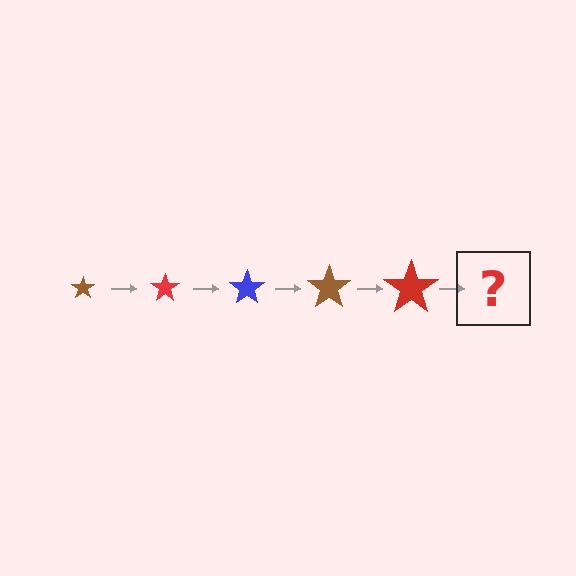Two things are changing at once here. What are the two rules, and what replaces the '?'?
The two rules are that the star grows larger each step and the color cycles through brown, red, and blue. The '?' should be a blue star, larger than the previous one.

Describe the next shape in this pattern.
It should be a blue star, larger than the previous one.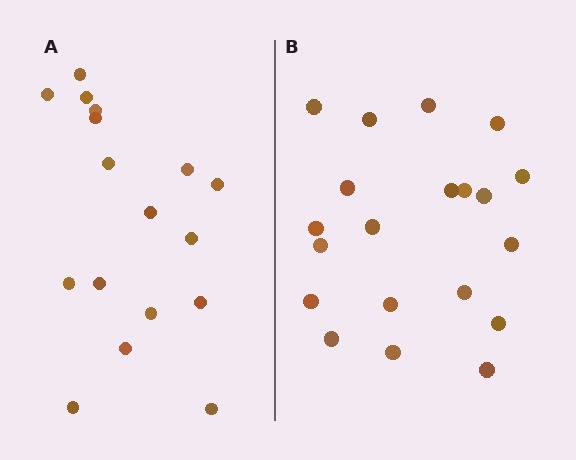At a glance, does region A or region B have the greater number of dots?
Region B (the right region) has more dots.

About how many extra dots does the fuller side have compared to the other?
Region B has just a few more — roughly 2 or 3 more dots than region A.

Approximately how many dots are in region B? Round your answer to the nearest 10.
About 20 dots.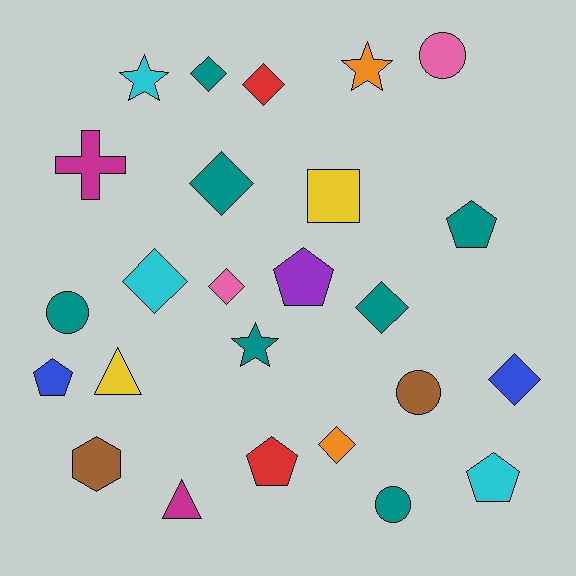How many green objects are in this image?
There are no green objects.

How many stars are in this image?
There are 3 stars.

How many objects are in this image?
There are 25 objects.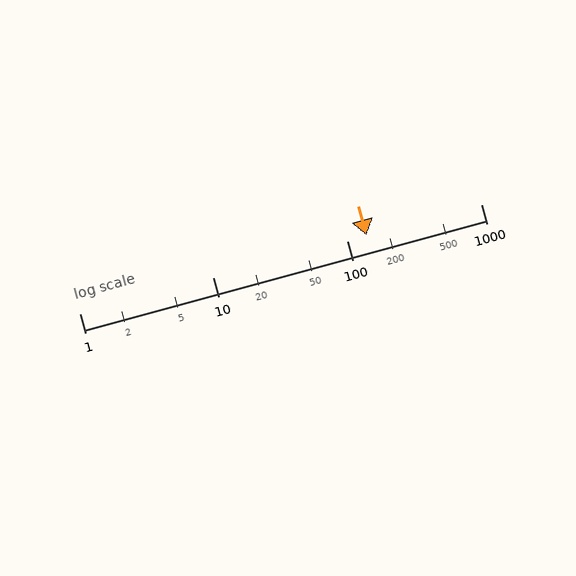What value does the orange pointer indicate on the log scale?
The pointer indicates approximately 140.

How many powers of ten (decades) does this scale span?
The scale spans 3 decades, from 1 to 1000.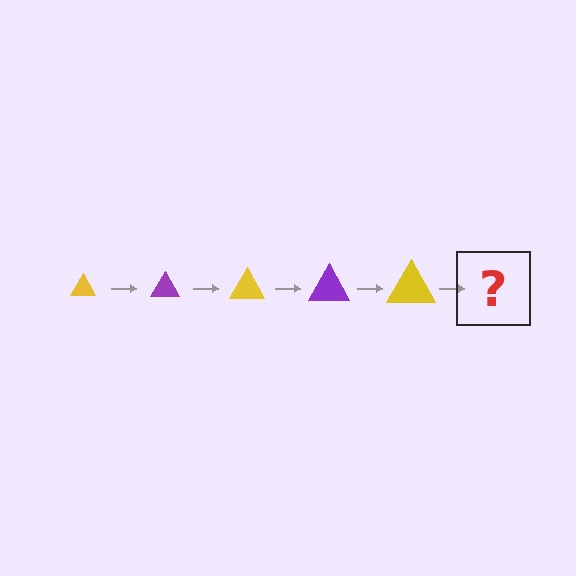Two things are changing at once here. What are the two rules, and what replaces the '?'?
The two rules are that the triangle grows larger each step and the color cycles through yellow and purple. The '?' should be a purple triangle, larger than the previous one.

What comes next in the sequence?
The next element should be a purple triangle, larger than the previous one.